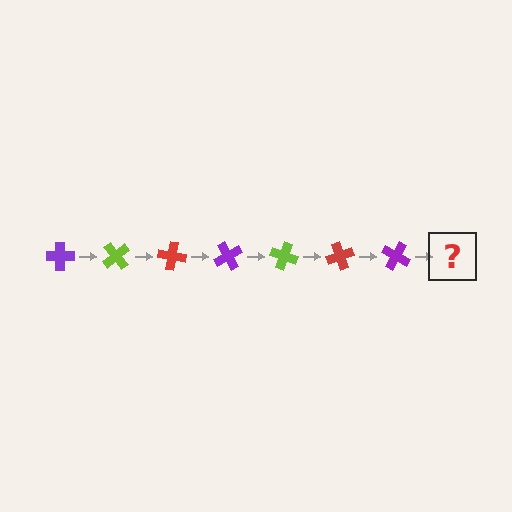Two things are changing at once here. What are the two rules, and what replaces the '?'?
The two rules are that it rotates 50 degrees each step and the color cycles through purple, lime, and red. The '?' should be a lime cross, rotated 350 degrees from the start.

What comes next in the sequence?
The next element should be a lime cross, rotated 350 degrees from the start.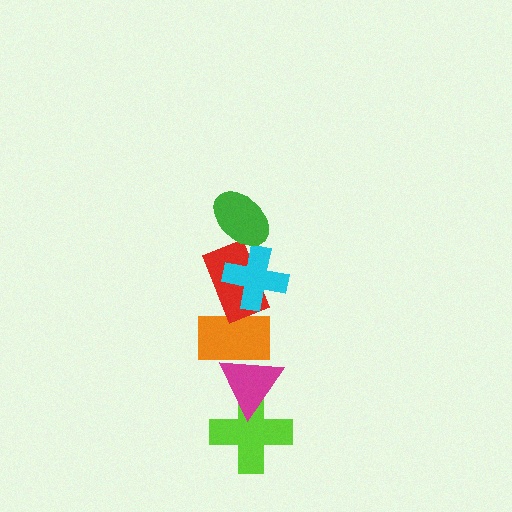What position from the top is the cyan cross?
The cyan cross is 2nd from the top.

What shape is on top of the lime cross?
The magenta triangle is on top of the lime cross.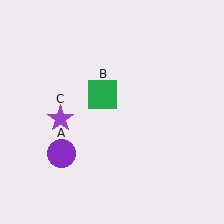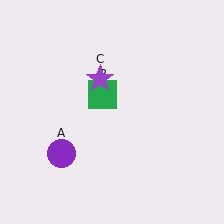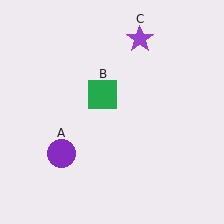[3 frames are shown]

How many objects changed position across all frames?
1 object changed position: purple star (object C).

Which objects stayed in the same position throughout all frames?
Purple circle (object A) and green square (object B) remained stationary.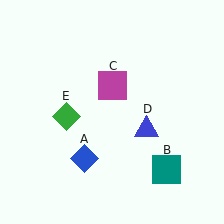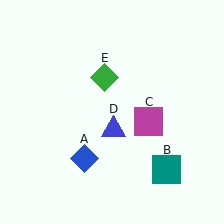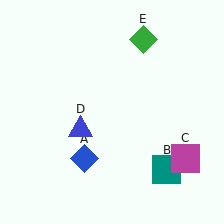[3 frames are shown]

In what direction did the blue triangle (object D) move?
The blue triangle (object D) moved left.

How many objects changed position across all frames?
3 objects changed position: magenta square (object C), blue triangle (object D), green diamond (object E).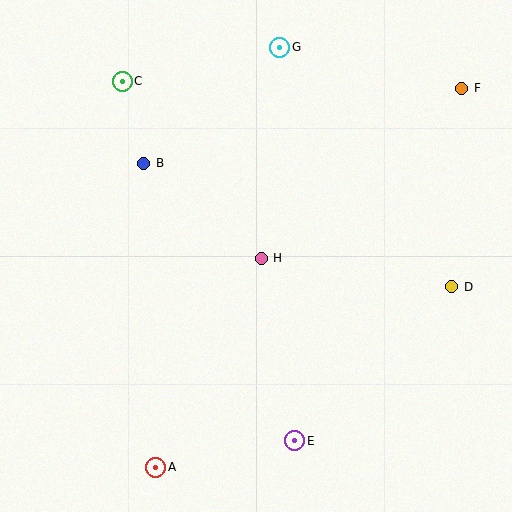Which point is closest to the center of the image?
Point H at (261, 258) is closest to the center.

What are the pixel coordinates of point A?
Point A is at (156, 467).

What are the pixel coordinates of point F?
Point F is at (462, 88).